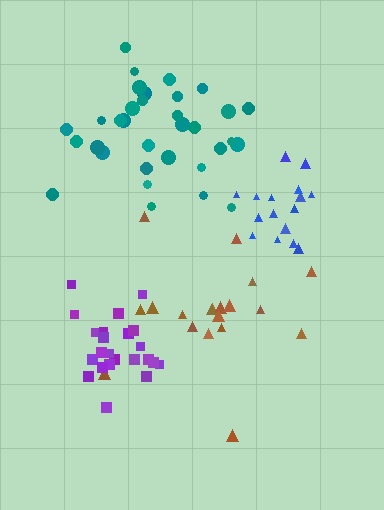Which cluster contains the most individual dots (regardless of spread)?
Teal (33).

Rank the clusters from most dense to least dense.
purple, blue, teal, brown.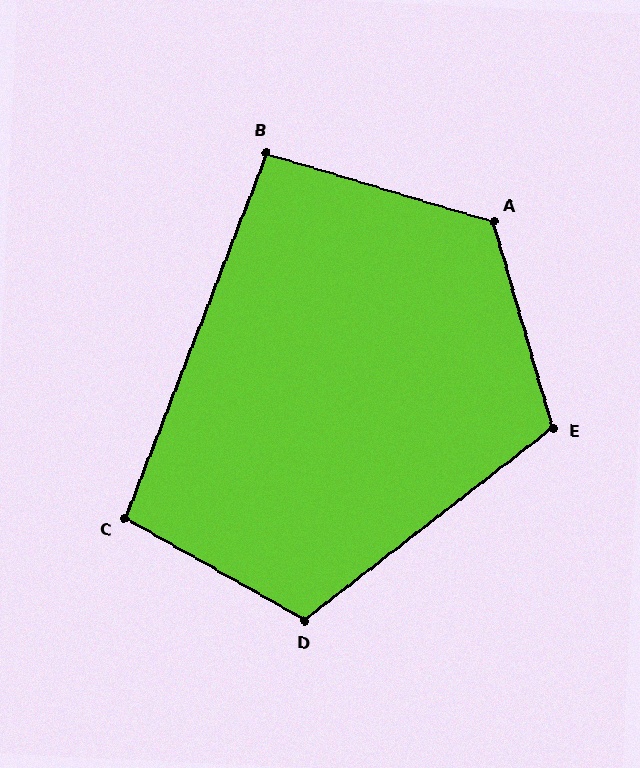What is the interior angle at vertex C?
Approximately 98 degrees (obtuse).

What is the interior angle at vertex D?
Approximately 113 degrees (obtuse).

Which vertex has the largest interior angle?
A, at approximately 123 degrees.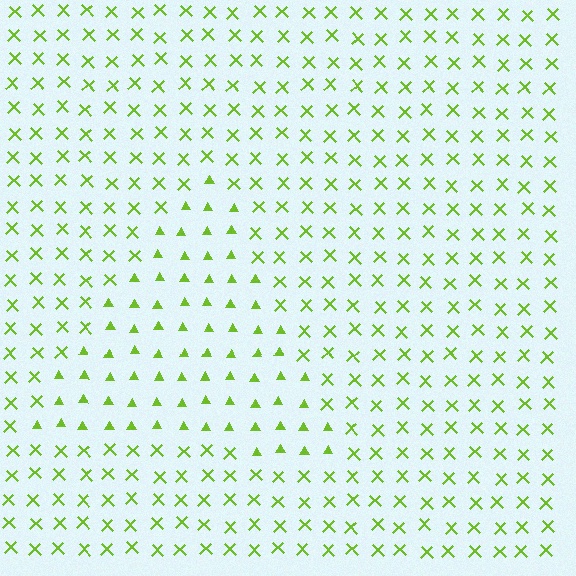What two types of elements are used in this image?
The image uses triangles inside the triangle region and X marks outside it.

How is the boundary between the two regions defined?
The boundary is defined by a change in element shape: triangles inside vs. X marks outside. All elements share the same color and spacing.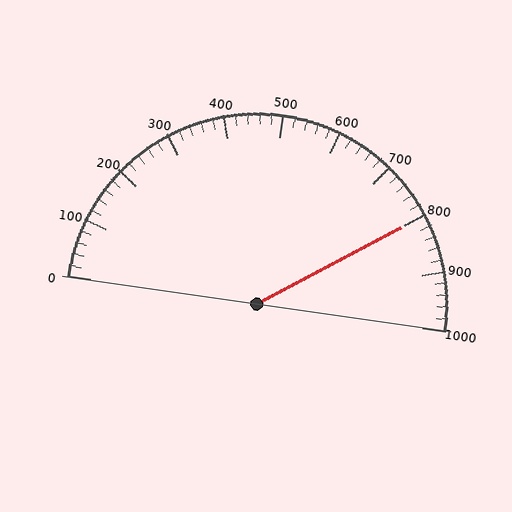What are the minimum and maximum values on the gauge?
The gauge ranges from 0 to 1000.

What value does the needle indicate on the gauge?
The needle indicates approximately 800.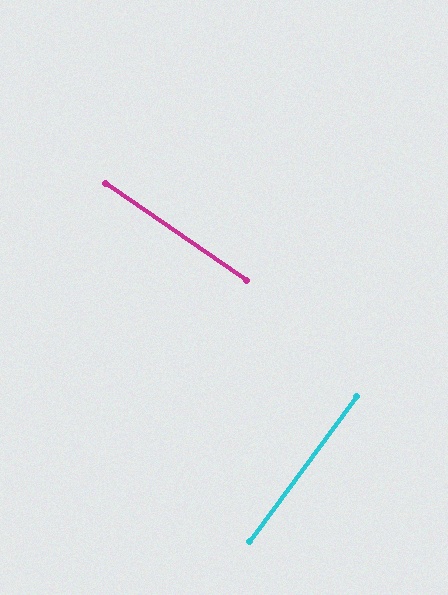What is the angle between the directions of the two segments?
Approximately 88 degrees.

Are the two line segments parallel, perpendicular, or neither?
Perpendicular — they meet at approximately 88°.